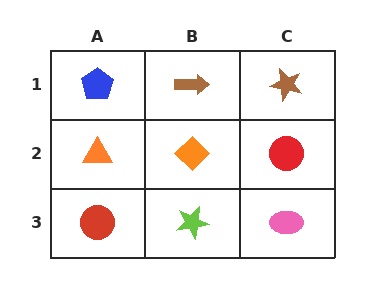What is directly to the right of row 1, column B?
A brown star.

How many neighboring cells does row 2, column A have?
3.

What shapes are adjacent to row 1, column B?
An orange diamond (row 2, column B), a blue pentagon (row 1, column A), a brown star (row 1, column C).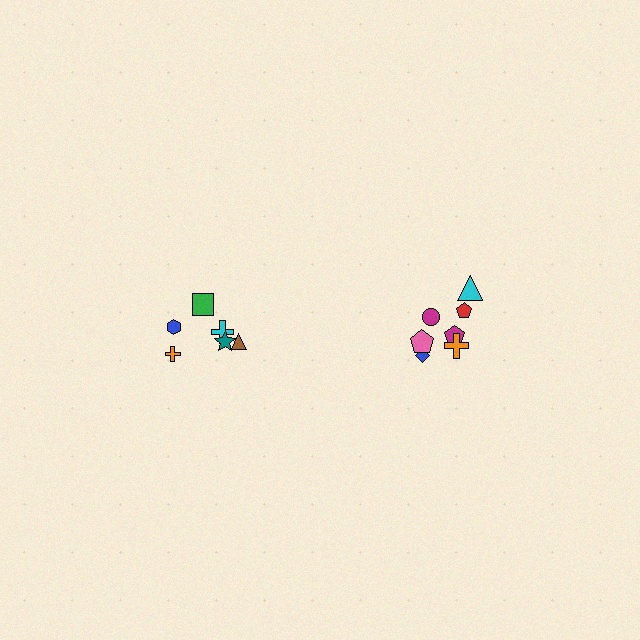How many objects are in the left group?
There are 6 objects.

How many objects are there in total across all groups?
There are 14 objects.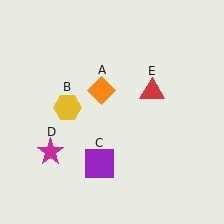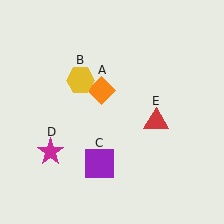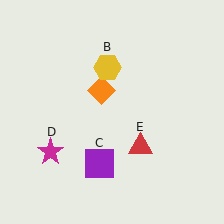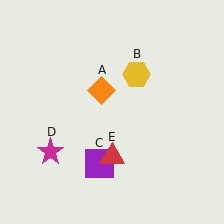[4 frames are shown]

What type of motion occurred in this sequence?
The yellow hexagon (object B), red triangle (object E) rotated clockwise around the center of the scene.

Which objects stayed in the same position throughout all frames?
Orange diamond (object A) and purple square (object C) and magenta star (object D) remained stationary.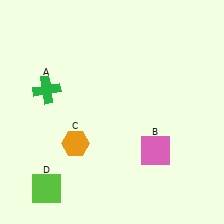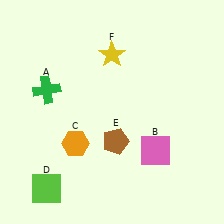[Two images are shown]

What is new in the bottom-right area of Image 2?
A brown pentagon (E) was added in the bottom-right area of Image 2.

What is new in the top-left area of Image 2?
A yellow star (F) was added in the top-left area of Image 2.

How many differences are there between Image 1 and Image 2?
There are 2 differences between the two images.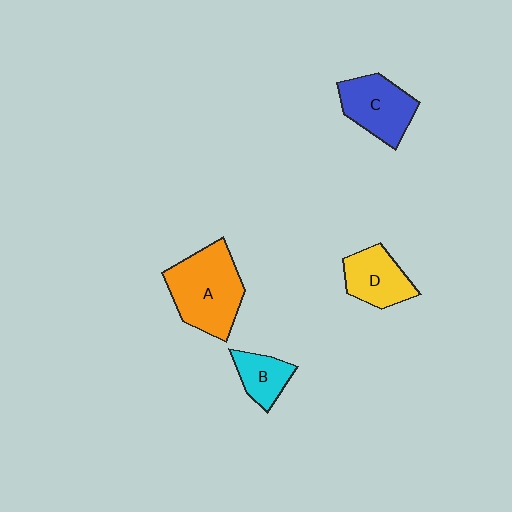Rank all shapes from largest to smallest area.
From largest to smallest: A (orange), C (blue), D (yellow), B (cyan).